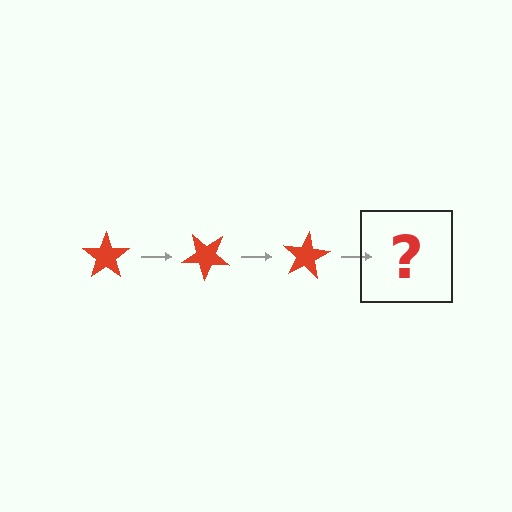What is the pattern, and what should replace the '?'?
The pattern is that the star rotates 40 degrees each step. The '?' should be a red star rotated 120 degrees.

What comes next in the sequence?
The next element should be a red star rotated 120 degrees.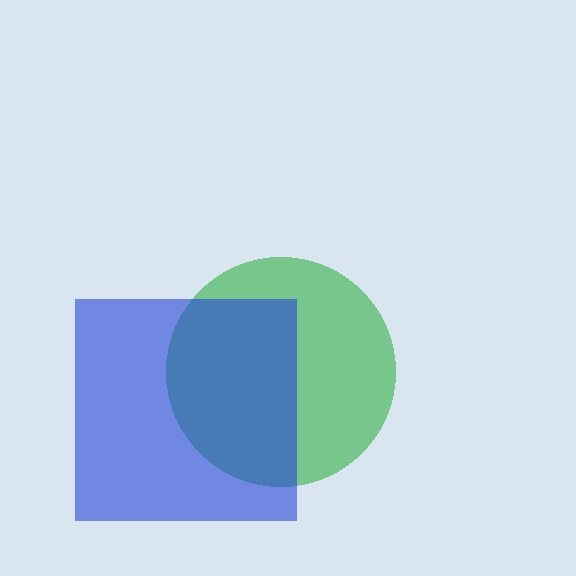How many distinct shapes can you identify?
There are 2 distinct shapes: a green circle, a blue square.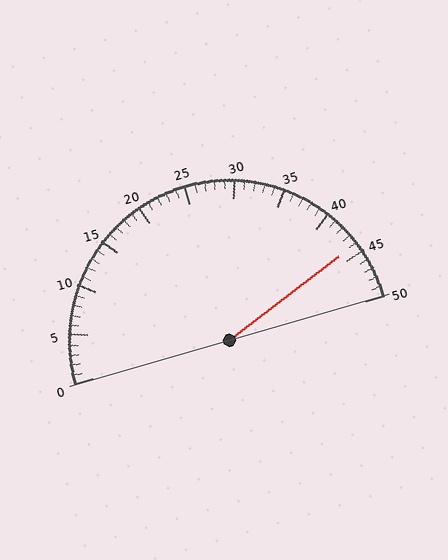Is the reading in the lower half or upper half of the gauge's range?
The reading is in the upper half of the range (0 to 50).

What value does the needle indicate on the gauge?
The needle indicates approximately 44.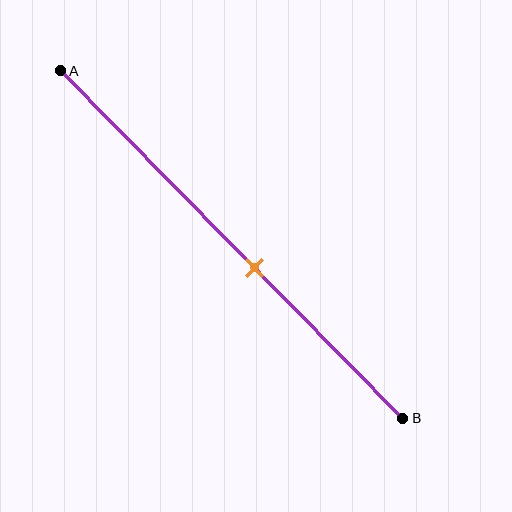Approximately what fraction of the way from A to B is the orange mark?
The orange mark is approximately 55% of the way from A to B.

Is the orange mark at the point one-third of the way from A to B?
No, the mark is at about 55% from A, not at the 33% one-third point.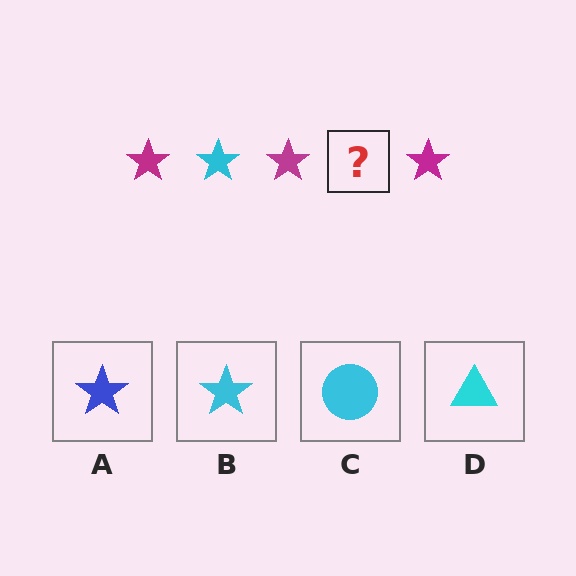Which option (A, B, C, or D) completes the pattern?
B.